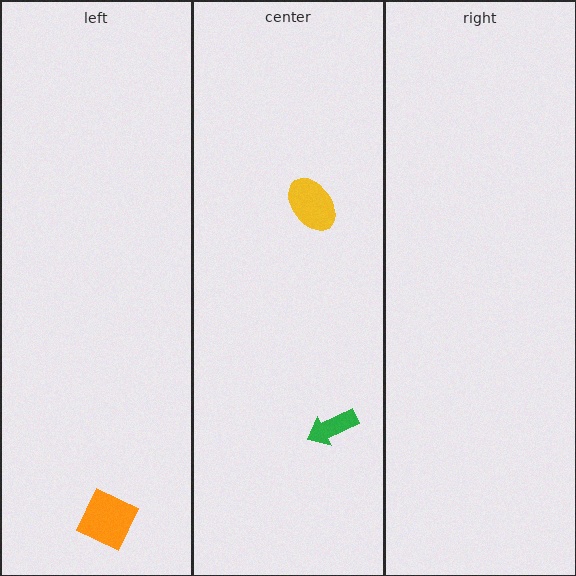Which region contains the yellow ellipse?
The center region.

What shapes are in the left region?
The orange diamond.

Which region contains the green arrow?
The center region.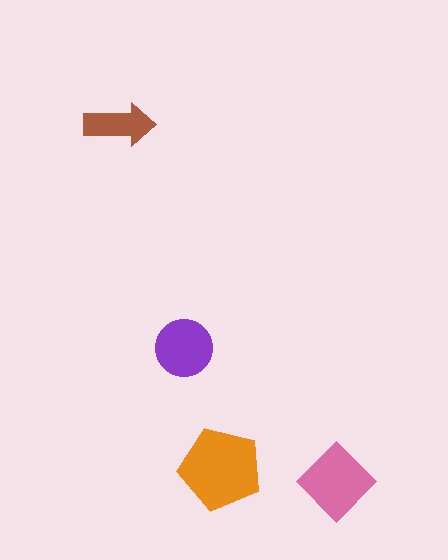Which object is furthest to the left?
The brown arrow is leftmost.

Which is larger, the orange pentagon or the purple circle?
The orange pentagon.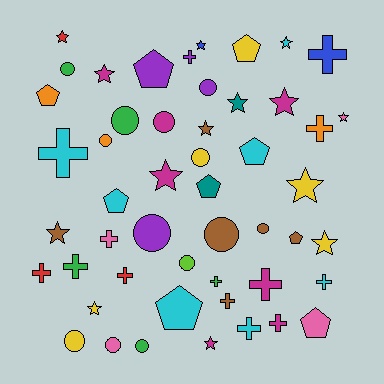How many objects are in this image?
There are 50 objects.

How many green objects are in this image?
There are 5 green objects.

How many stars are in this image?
There are 14 stars.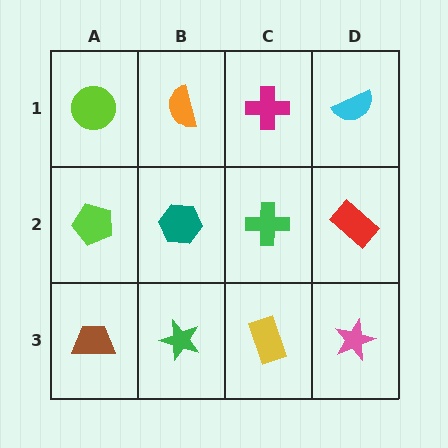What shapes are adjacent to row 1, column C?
A green cross (row 2, column C), an orange semicircle (row 1, column B), a cyan semicircle (row 1, column D).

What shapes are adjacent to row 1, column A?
A lime pentagon (row 2, column A), an orange semicircle (row 1, column B).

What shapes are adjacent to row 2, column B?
An orange semicircle (row 1, column B), a green star (row 3, column B), a lime pentagon (row 2, column A), a green cross (row 2, column C).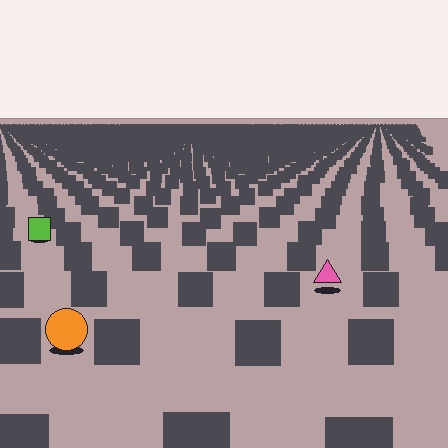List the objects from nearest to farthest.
From nearest to farthest: the orange circle, the pink triangle, the lime square.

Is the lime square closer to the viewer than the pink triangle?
No. The pink triangle is closer — you can tell from the texture gradient: the ground texture is coarser near it.